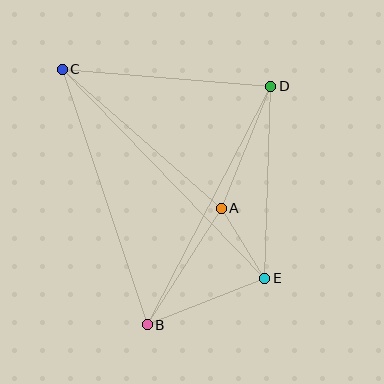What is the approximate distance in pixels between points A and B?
The distance between A and B is approximately 138 pixels.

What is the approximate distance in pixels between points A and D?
The distance between A and D is approximately 132 pixels.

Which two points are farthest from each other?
Points C and E are farthest from each other.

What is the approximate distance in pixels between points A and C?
The distance between A and C is approximately 211 pixels.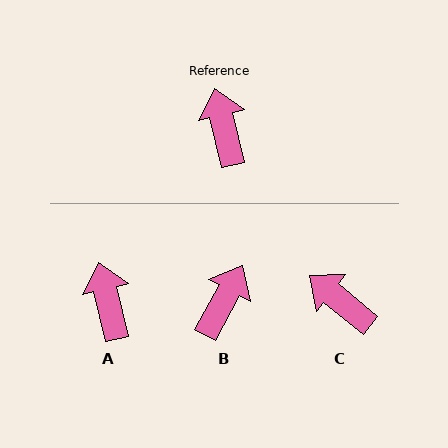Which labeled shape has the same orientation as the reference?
A.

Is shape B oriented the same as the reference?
No, it is off by about 42 degrees.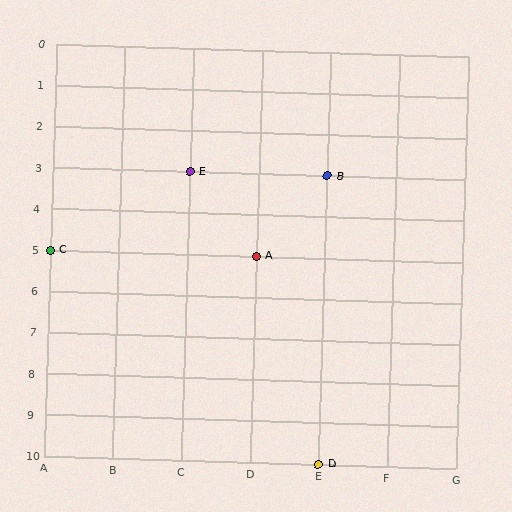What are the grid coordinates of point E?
Point E is at grid coordinates (C, 3).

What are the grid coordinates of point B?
Point B is at grid coordinates (E, 3).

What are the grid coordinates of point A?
Point A is at grid coordinates (D, 5).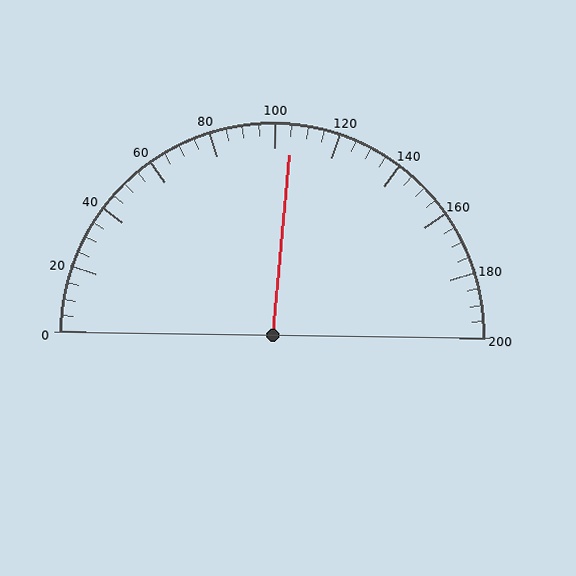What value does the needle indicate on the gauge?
The needle indicates approximately 105.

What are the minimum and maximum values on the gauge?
The gauge ranges from 0 to 200.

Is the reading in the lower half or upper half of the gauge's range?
The reading is in the upper half of the range (0 to 200).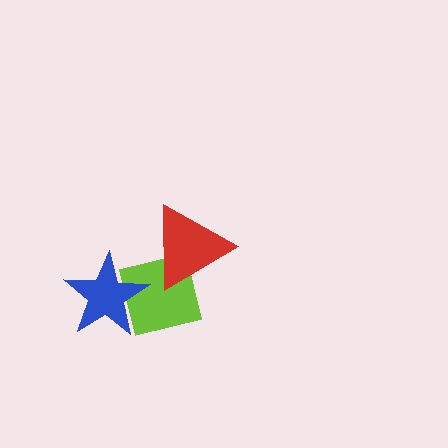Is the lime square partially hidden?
Yes, it is partially covered by another shape.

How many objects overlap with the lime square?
2 objects overlap with the lime square.